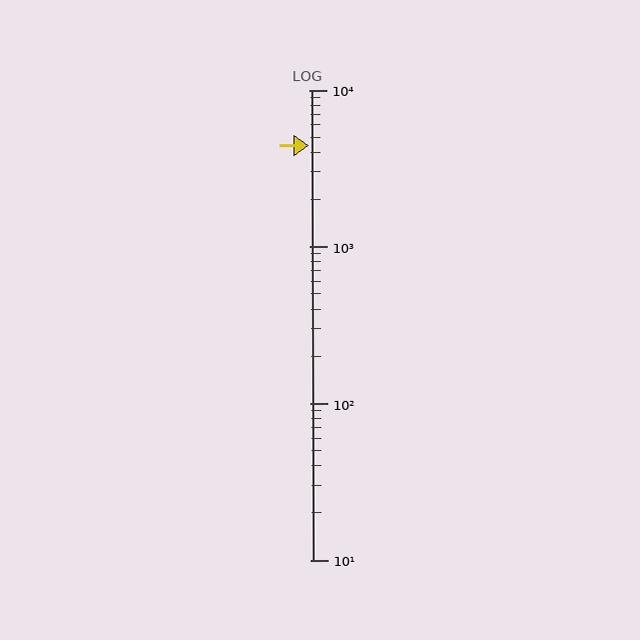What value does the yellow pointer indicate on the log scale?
The pointer indicates approximately 4400.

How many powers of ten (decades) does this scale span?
The scale spans 3 decades, from 10 to 10000.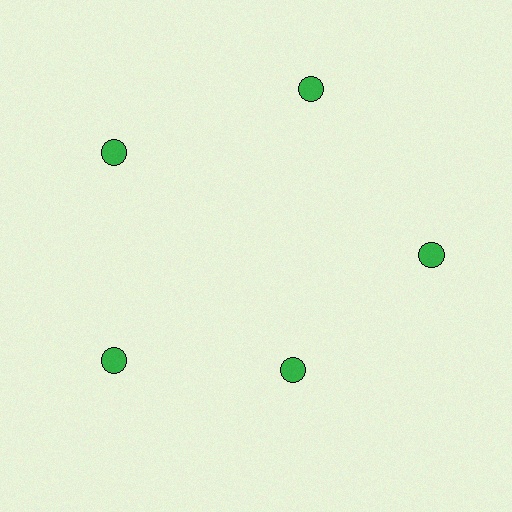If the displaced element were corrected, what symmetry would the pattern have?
It would have 5-fold rotational symmetry — the pattern would map onto itself every 72 degrees.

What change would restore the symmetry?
The symmetry would be restored by moving it outward, back onto the ring so that all 5 circles sit at equal angles and equal distance from the center.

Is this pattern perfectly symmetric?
No. The 5 green circles are arranged in a ring, but one element near the 5 o'clock position is pulled inward toward the center, breaking the 5-fold rotational symmetry.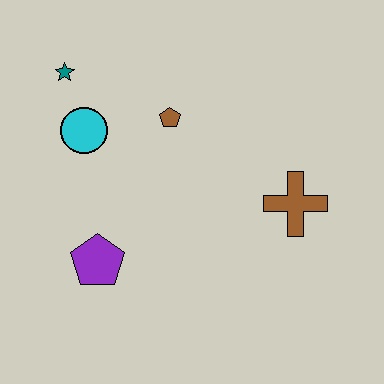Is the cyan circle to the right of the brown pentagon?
No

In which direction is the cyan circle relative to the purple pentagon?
The cyan circle is above the purple pentagon.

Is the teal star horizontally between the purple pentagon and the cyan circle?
No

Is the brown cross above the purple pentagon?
Yes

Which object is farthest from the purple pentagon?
The brown cross is farthest from the purple pentagon.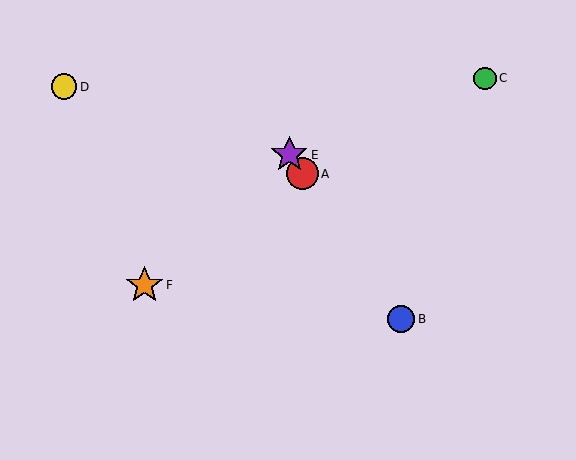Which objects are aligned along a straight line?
Objects A, B, E are aligned along a straight line.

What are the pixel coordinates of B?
Object B is at (401, 319).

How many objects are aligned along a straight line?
3 objects (A, B, E) are aligned along a straight line.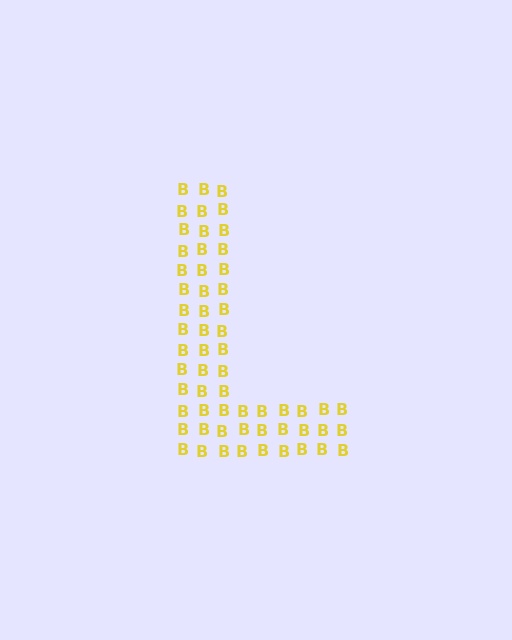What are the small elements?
The small elements are letter B's.